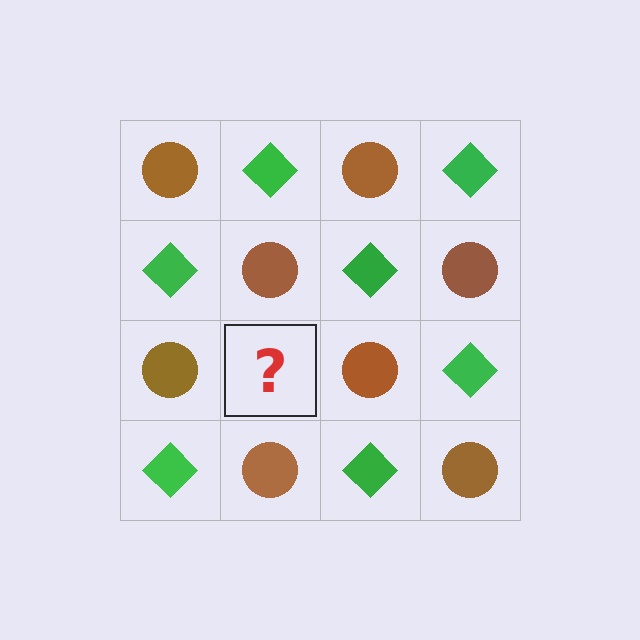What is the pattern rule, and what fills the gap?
The rule is that it alternates brown circle and green diamond in a checkerboard pattern. The gap should be filled with a green diamond.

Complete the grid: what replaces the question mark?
The question mark should be replaced with a green diamond.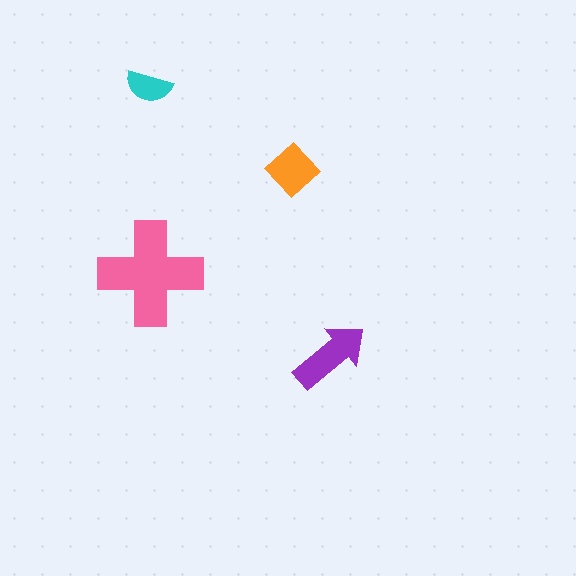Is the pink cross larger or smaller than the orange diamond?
Larger.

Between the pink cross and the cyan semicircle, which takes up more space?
The pink cross.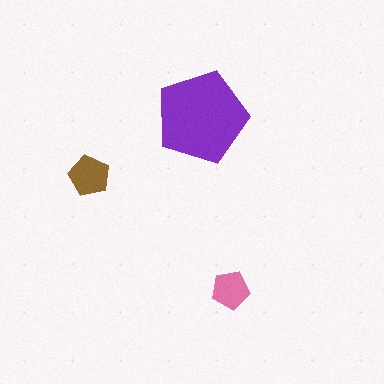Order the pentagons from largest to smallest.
the purple one, the brown one, the pink one.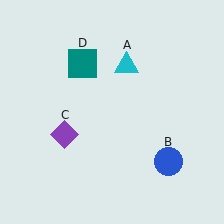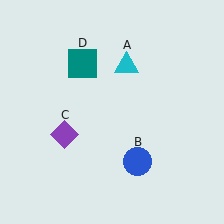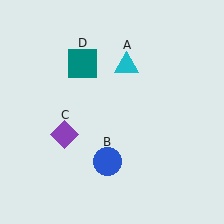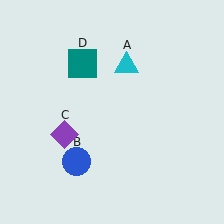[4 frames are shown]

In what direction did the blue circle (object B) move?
The blue circle (object B) moved left.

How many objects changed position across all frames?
1 object changed position: blue circle (object B).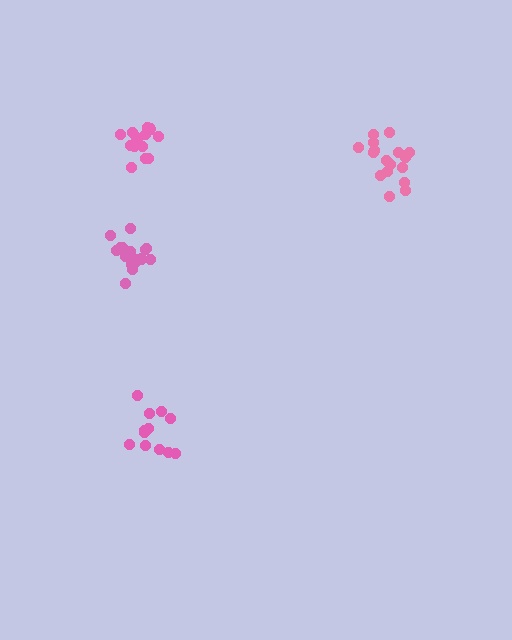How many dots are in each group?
Group 1: 12 dots, Group 2: 15 dots, Group 3: 17 dots, Group 4: 17 dots (61 total).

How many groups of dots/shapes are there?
There are 4 groups.